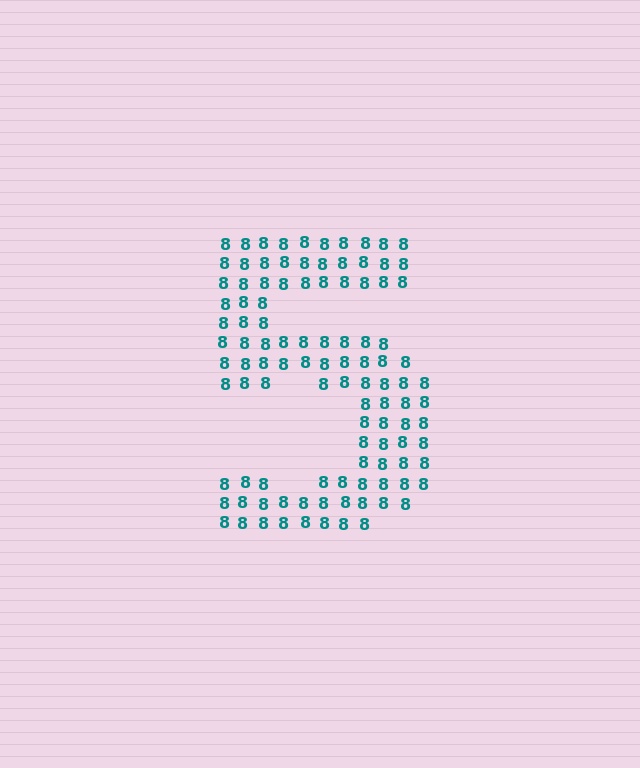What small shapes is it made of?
It is made of small digit 8's.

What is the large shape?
The large shape is the digit 5.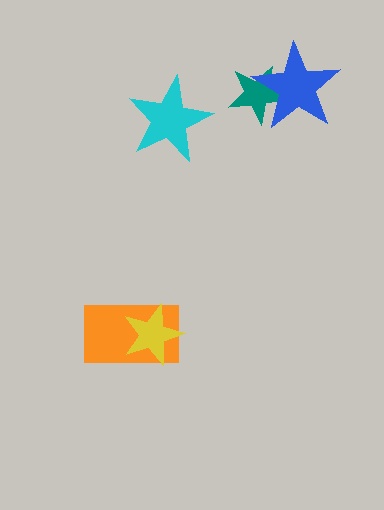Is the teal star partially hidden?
Yes, it is partially covered by another shape.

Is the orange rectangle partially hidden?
Yes, it is partially covered by another shape.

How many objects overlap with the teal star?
1 object overlaps with the teal star.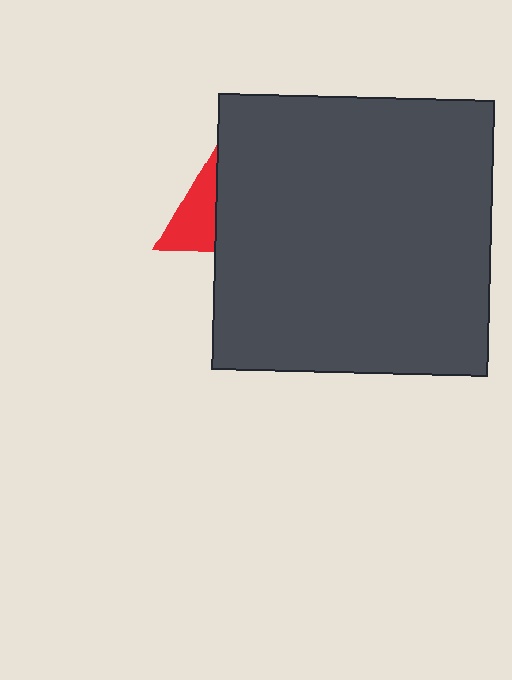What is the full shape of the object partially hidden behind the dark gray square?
The partially hidden object is a red triangle.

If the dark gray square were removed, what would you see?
You would see the complete red triangle.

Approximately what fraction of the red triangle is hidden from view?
Roughly 61% of the red triangle is hidden behind the dark gray square.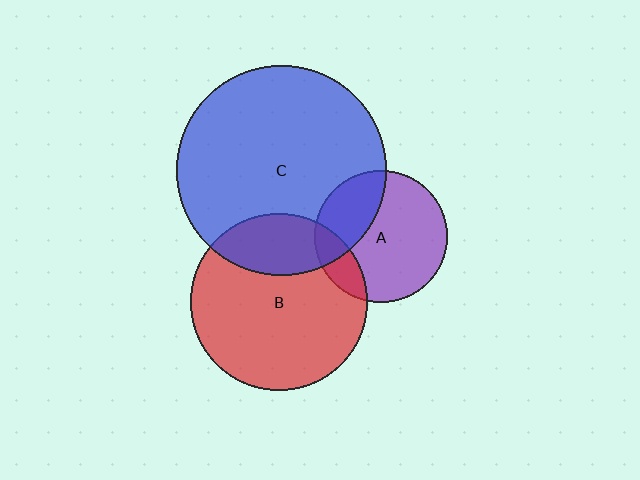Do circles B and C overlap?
Yes.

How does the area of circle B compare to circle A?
Approximately 1.8 times.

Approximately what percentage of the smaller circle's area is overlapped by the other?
Approximately 25%.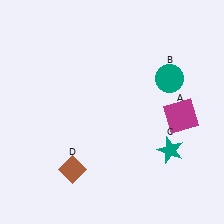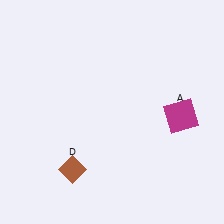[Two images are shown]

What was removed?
The teal circle (B), the teal star (C) were removed in Image 2.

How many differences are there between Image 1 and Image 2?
There are 2 differences between the two images.